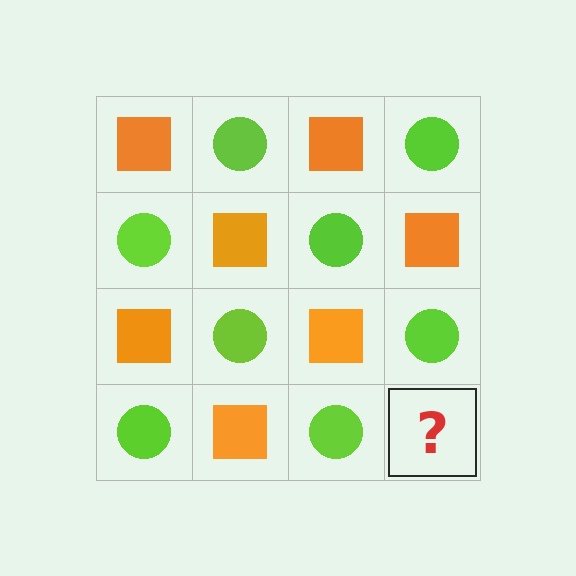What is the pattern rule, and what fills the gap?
The rule is that it alternates orange square and lime circle in a checkerboard pattern. The gap should be filled with an orange square.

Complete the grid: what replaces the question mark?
The question mark should be replaced with an orange square.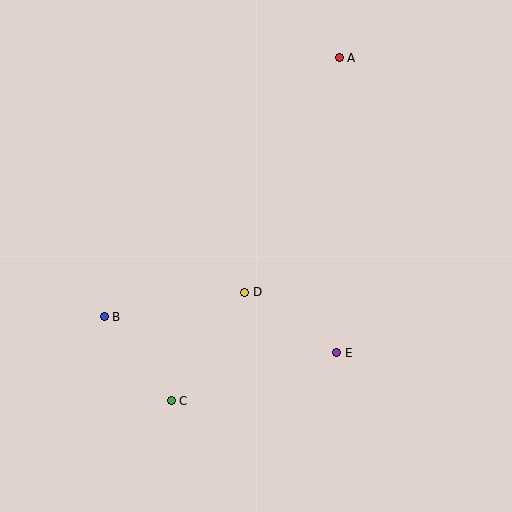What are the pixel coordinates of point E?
Point E is at (337, 353).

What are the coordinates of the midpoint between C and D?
The midpoint between C and D is at (208, 346).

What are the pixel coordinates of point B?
Point B is at (104, 317).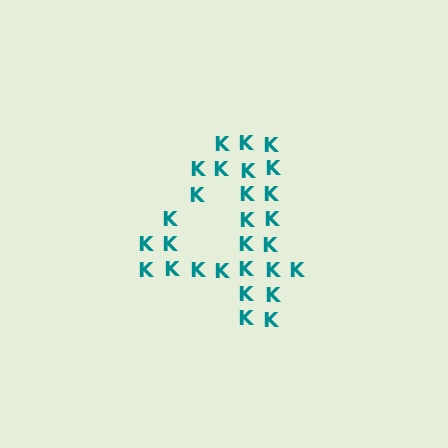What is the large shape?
The large shape is the digit 4.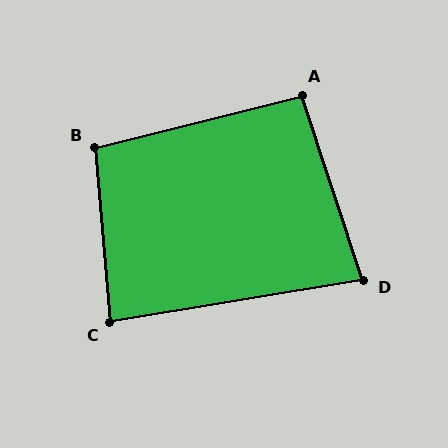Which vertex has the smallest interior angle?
D, at approximately 81 degrees.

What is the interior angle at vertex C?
Approximately 86 degrees (approximately right).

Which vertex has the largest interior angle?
B, at approximately 99 degrees.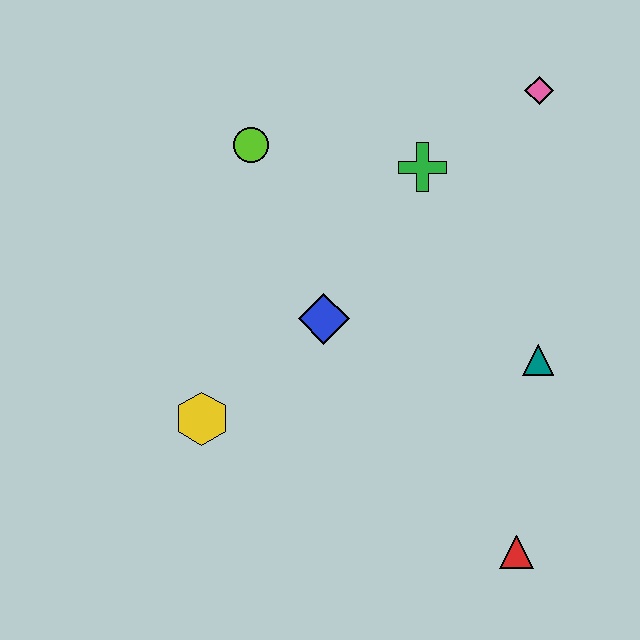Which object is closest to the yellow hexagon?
The blue diamond is closest to the yellow hexagon.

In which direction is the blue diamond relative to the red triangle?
The blue diamond is above the red triangle.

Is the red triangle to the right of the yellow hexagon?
Yes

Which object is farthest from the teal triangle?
The lime circle is farthest from the teal triangle.